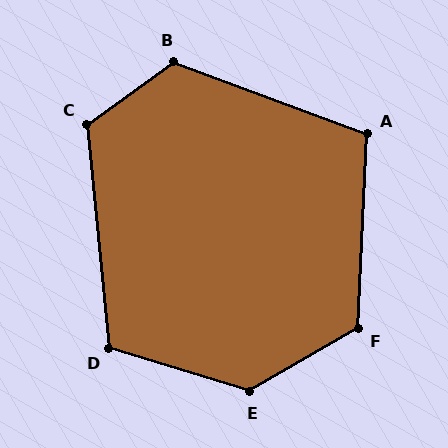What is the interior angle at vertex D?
Approximately 113 degrees (obtuse).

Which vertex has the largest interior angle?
E, at approximately 132 degrees.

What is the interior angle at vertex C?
Approximately 120 degrees (obtuse).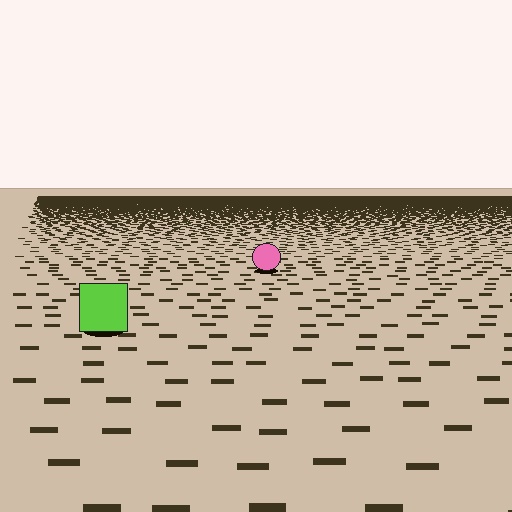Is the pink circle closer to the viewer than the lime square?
No. The lime square is closer — you can tell from the texture gradient: the ground texture is coarser near it.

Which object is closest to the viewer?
The lime square is closest. The texture marks near it are larger and more spread out.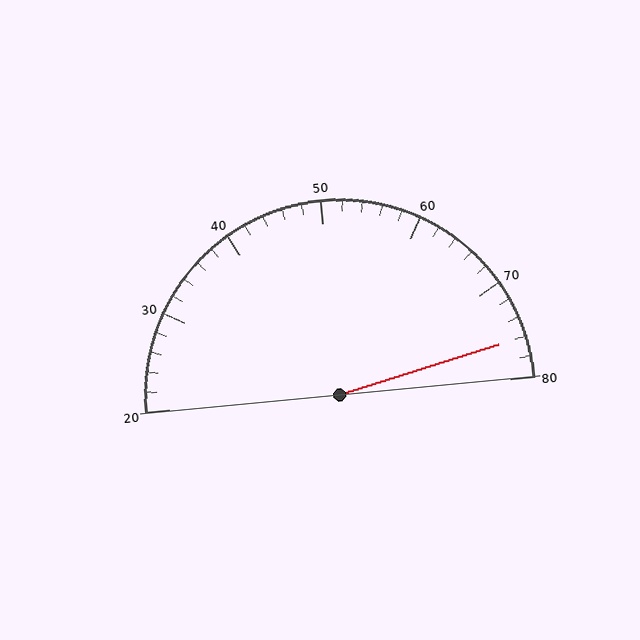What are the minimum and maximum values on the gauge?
The gauge ranges from 20 to 80.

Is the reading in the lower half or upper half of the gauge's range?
The reading is in the upper half of the range (20 to 80).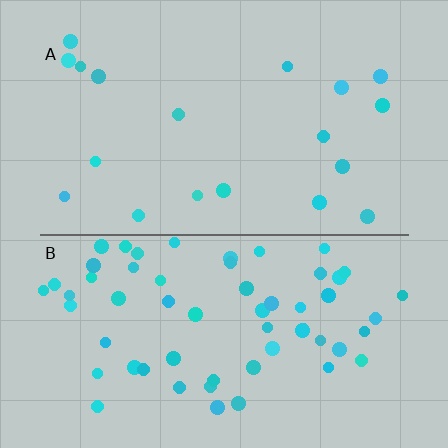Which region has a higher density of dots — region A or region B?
B (the bottom).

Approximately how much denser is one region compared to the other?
Approximately 3.1× — region B over region A.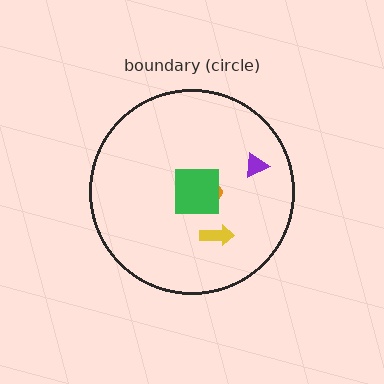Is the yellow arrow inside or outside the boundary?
Inside.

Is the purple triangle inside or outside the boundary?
Inside.